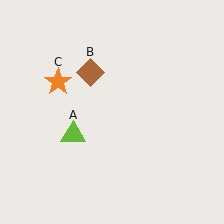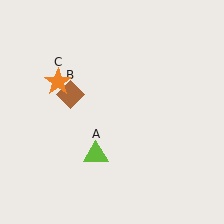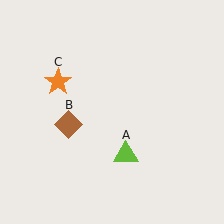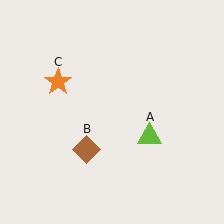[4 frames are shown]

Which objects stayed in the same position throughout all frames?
Orange star (object C) remained stationary.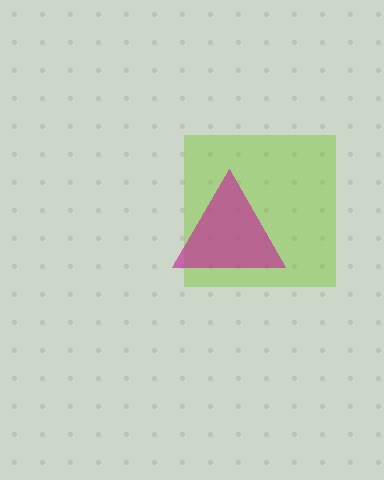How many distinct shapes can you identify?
There are 2 distinct shapes: a lime square, a magenta triangle.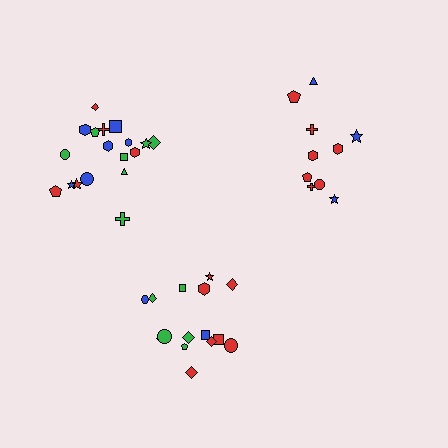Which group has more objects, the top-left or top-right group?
The top-left group.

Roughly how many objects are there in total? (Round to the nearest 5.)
Roughly 45 objects in total.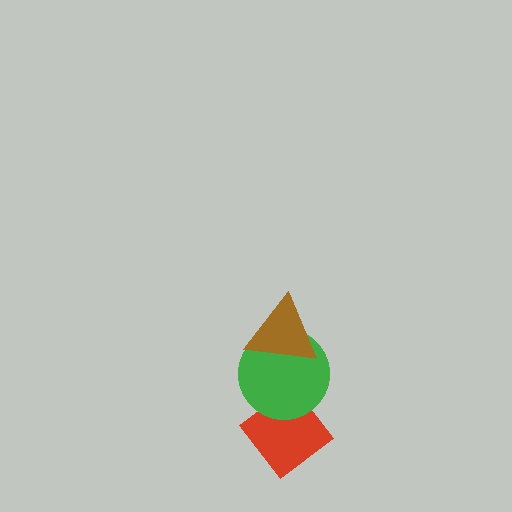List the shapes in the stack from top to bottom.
From top to bottom: the brown triangle, the green circle, the red diamond.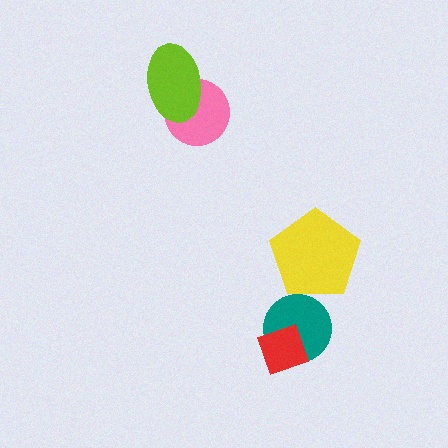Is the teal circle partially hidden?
Yes, it is partially covered by another shape.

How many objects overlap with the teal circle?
1 object overlaps with the teal circle.